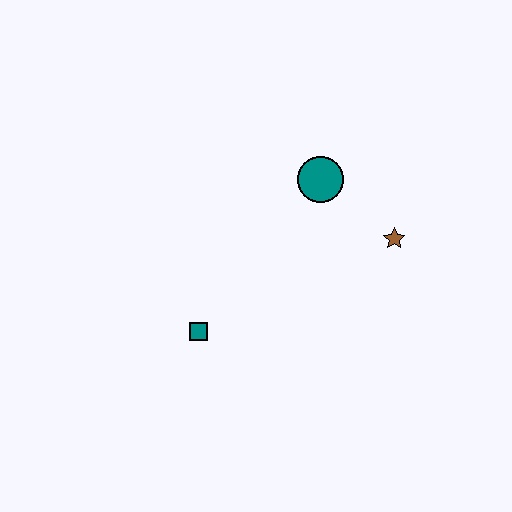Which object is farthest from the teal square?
The brown star is farthest from the teal square.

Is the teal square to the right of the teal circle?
No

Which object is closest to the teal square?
The teal circle is closest to the teal square.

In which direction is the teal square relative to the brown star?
The teal square is to the left of the brown star.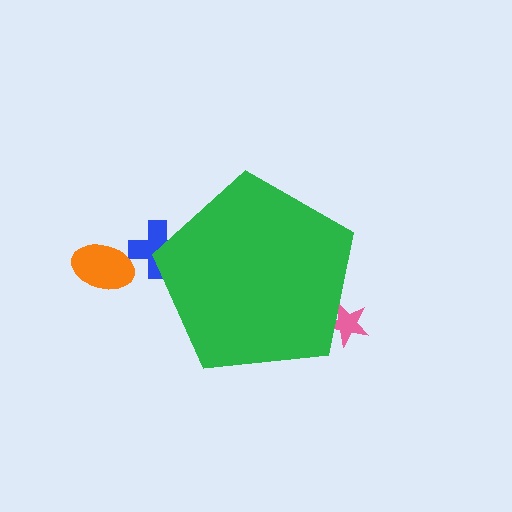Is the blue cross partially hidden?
Yes, the blue cross is partially hidden behind the green pentagon.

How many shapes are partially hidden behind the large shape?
2 shapes are partially hidden.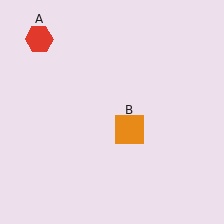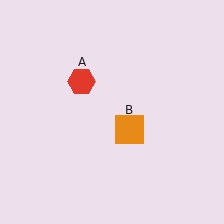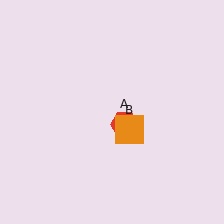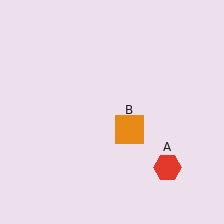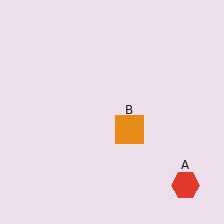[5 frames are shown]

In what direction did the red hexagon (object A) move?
The red hexagon (object A) moved down and to the right.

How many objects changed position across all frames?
1 object changed position: red hexagon (object A).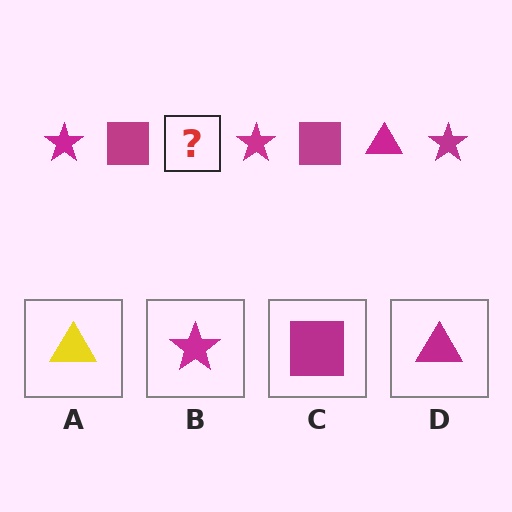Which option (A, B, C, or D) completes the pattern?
D.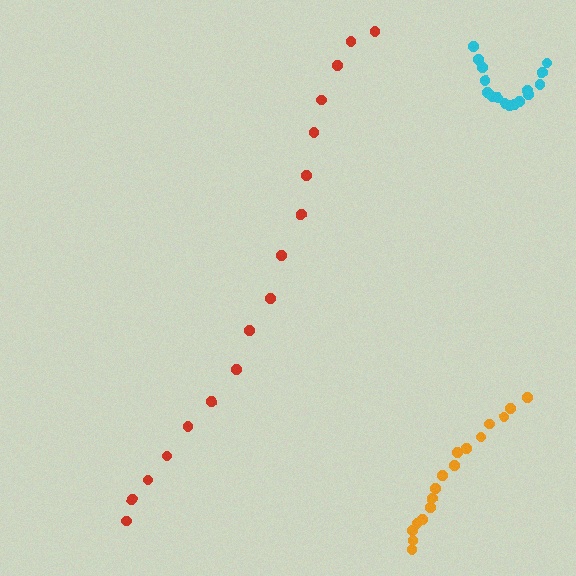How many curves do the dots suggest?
There are 3 distinct paths.